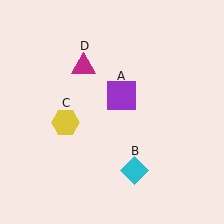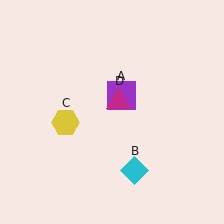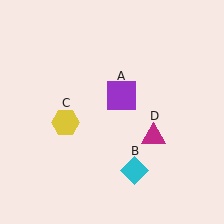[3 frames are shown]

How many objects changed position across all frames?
1 object changed position: magenta triangle (object D).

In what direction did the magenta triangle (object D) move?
The magenta triangle (object D) moved down and to the right.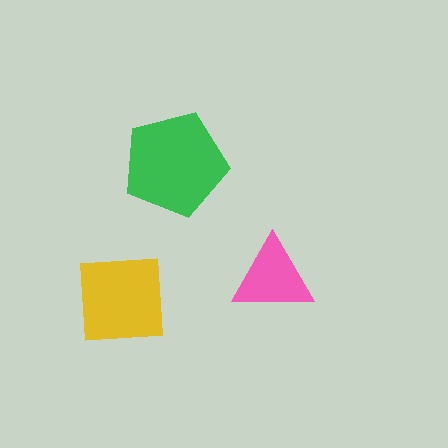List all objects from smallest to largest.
The pink triangle, the yellow square, the green pentagon.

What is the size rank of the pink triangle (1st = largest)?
3rd.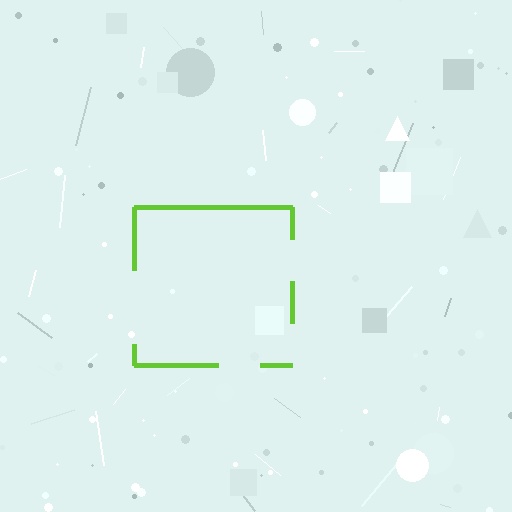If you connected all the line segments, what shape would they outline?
They would outline a square.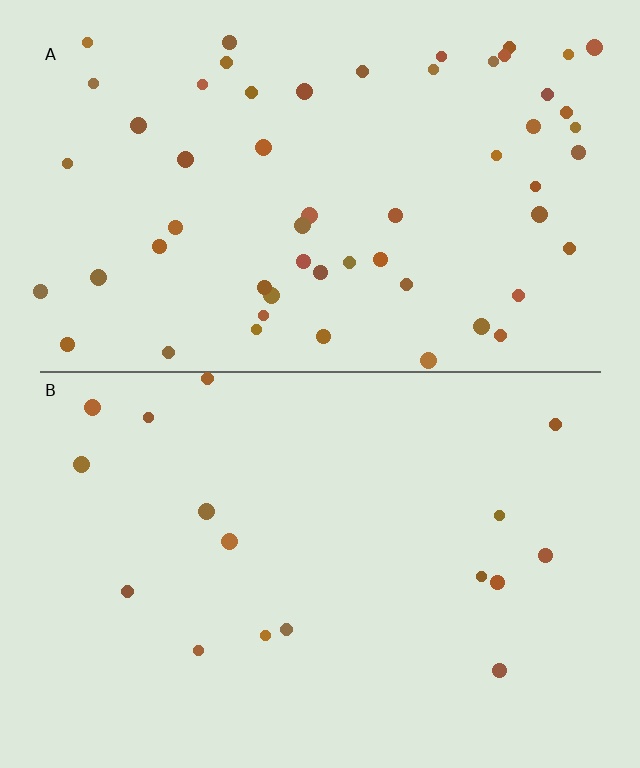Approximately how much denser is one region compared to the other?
Approximately 3.4× — region A over region B.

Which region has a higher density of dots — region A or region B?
A (the top).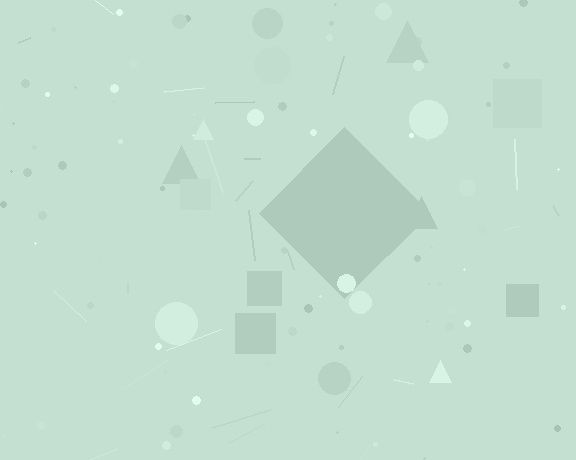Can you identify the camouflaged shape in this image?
The camouflaged shape is a diamond.